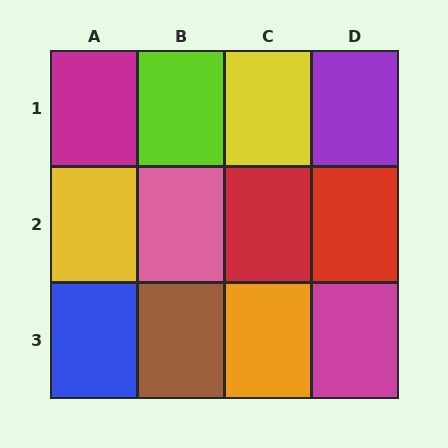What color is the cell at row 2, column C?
Red.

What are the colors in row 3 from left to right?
Blue, brown, orange, magenta.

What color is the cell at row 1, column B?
Lime.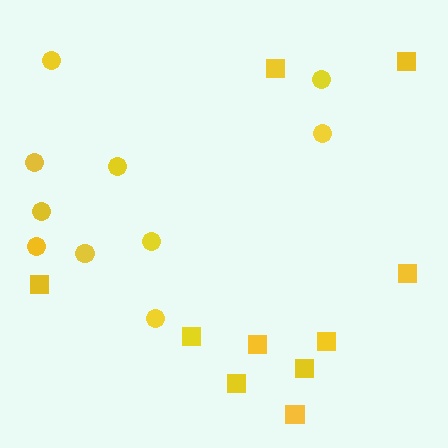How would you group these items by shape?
There are 2 groups: one group of squares (10) and one group of circles (10).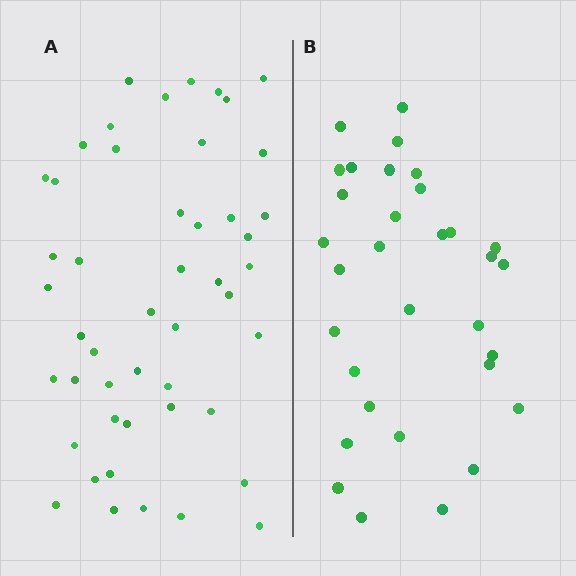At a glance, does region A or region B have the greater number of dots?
Region A (the left region) has more dots.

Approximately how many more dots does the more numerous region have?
Region A has approximately 15 more dots than region B.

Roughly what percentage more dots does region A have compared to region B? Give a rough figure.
About 50% more.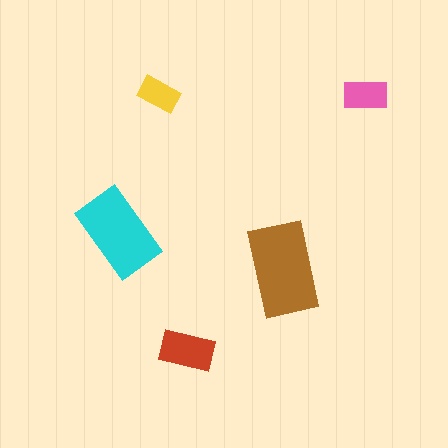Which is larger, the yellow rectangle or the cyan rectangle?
The cyan one.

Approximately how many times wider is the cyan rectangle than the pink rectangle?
About 2 times wider.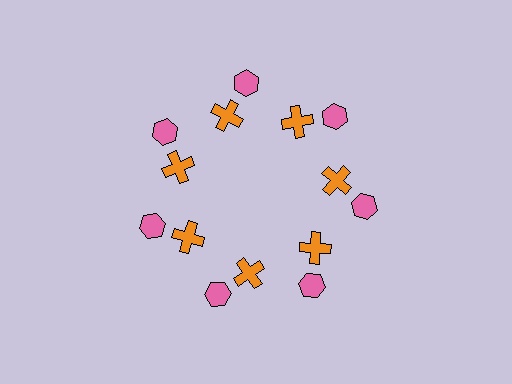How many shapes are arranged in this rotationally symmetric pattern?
There are 14 shapes, arranged in 7 groups of 2.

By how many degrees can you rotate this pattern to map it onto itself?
The pattern maps onto itself every 51 degrees of rotation.